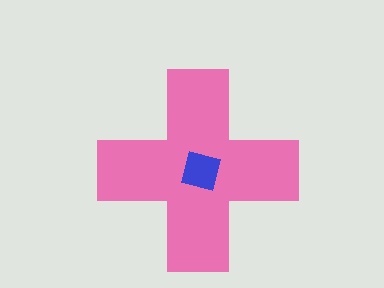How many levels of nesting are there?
2.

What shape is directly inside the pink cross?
The blue square.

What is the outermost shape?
The pink cross.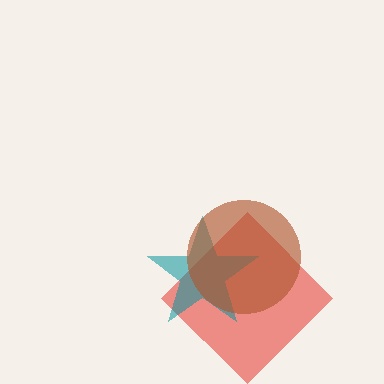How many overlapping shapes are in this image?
There are 3 overlapping shapes in the image.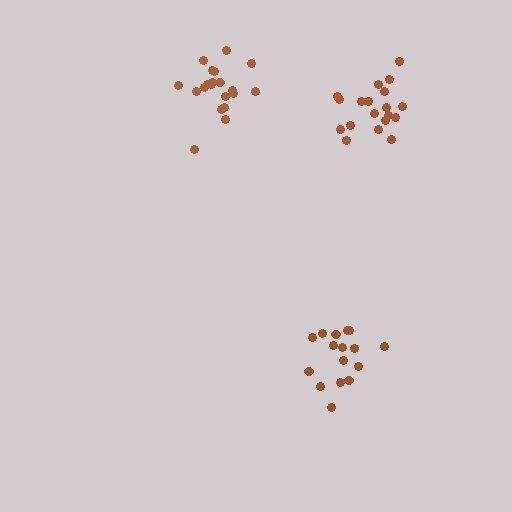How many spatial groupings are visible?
There are 3 spatial groupings.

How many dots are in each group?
Group 1: 16 dots, Group 2: 19 dots, Group 3: 20 dots (55 total).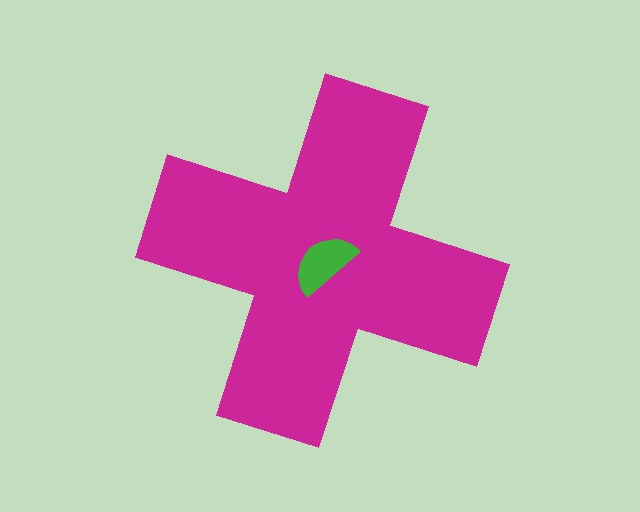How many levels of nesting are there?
2.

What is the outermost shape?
The magenta cross.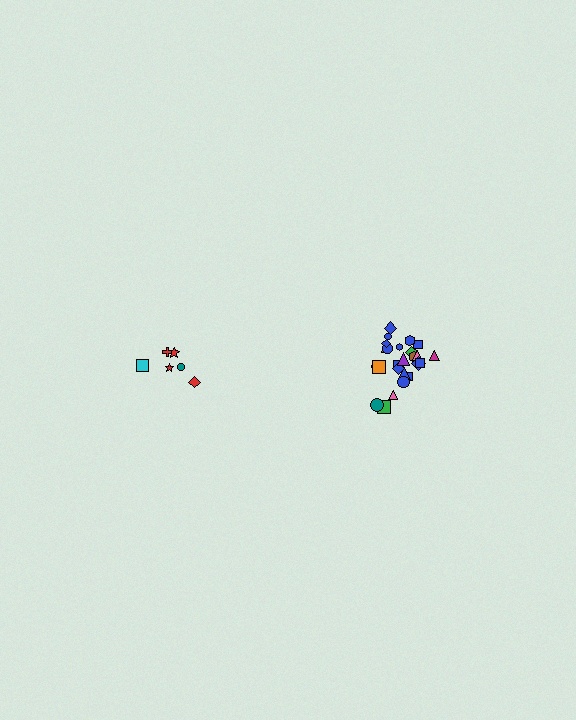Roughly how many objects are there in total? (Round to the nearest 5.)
Roughly 30 objects in total.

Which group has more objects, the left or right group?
The right group.